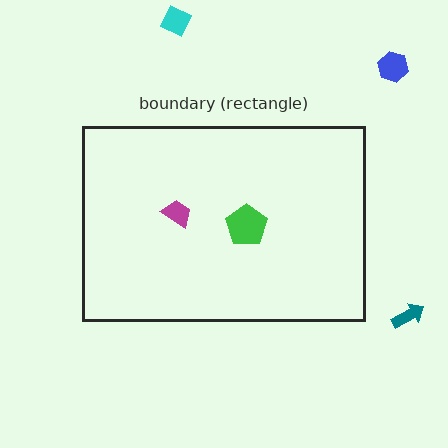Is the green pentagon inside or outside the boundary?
Inside.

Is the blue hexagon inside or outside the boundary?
Outside.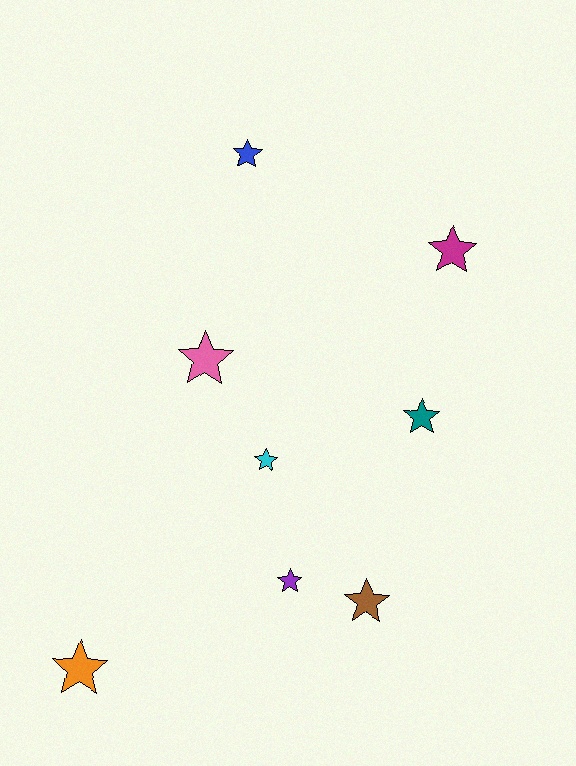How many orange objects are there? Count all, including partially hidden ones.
There is 1 orange object.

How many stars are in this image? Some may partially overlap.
There are 8 stars.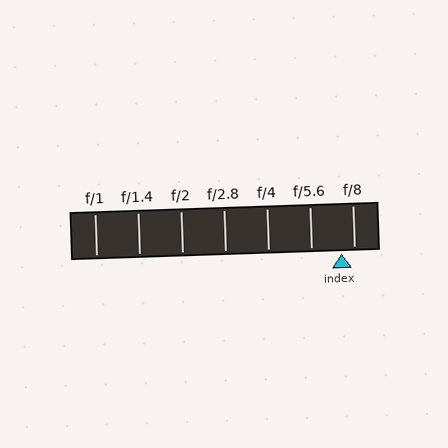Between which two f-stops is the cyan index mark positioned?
The index mark is between f/5.6 and f/8.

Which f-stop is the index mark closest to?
The index mark is closest to f/8.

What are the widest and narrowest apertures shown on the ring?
The widest aperture shown is f/1 and the narrowest is f/8.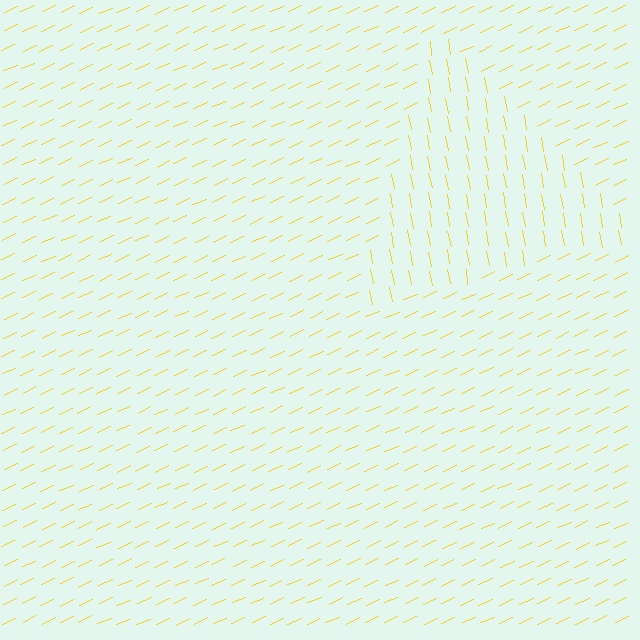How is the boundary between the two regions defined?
The boundary is defined purely by a change in line orientation (approximately 75 degrees difference). All lines are the same color and thickness.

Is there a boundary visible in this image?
Yes, there is a texture boundary formed by a change in line orientation.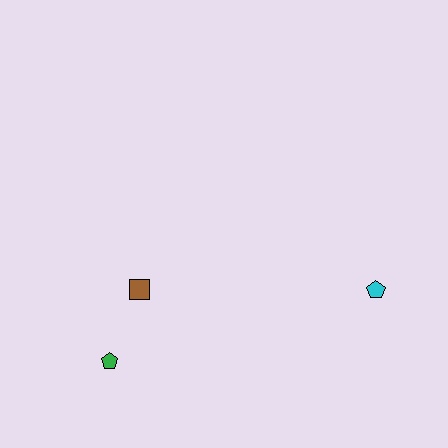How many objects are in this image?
There are 3 objects.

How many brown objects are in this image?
There is 1 brown object.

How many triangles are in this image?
There are no triangles.